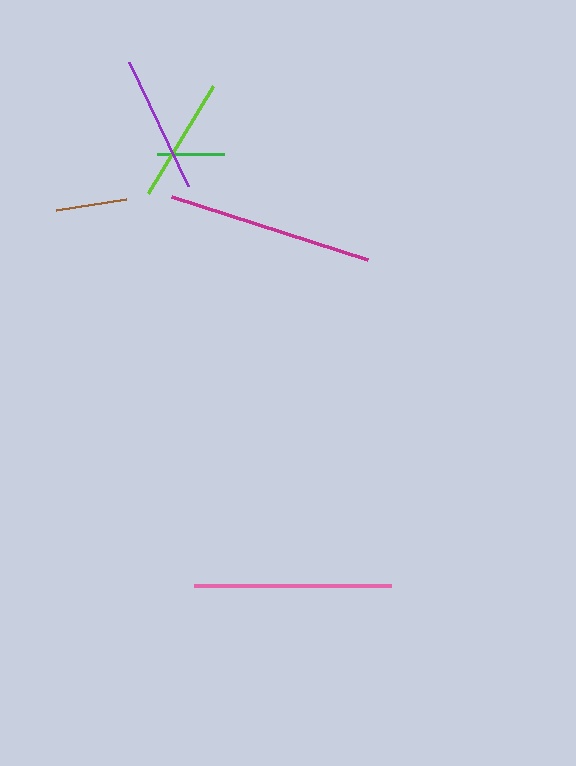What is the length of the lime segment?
The lime segment is approximately 125 pixels long.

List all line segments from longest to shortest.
From longest to shortest: magenta, pink, purple, lime, brown, green.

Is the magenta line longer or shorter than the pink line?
The magenta line is longer than the pink line.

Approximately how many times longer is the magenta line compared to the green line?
The magenta line is approximately 3.1 times the length of the green line.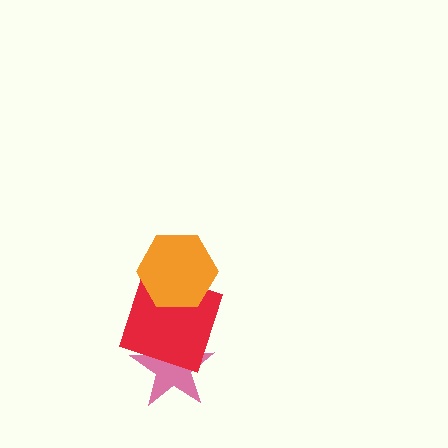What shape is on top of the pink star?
The red square is on top of the pink star.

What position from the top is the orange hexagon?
The orange hexagon is 1st from the top.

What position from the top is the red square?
The red square is 2nd from the top.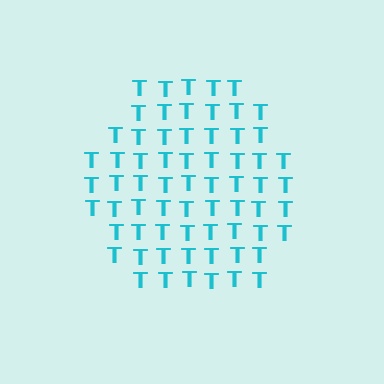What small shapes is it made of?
It is made of small letter T's.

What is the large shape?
The large shape is a hexagon.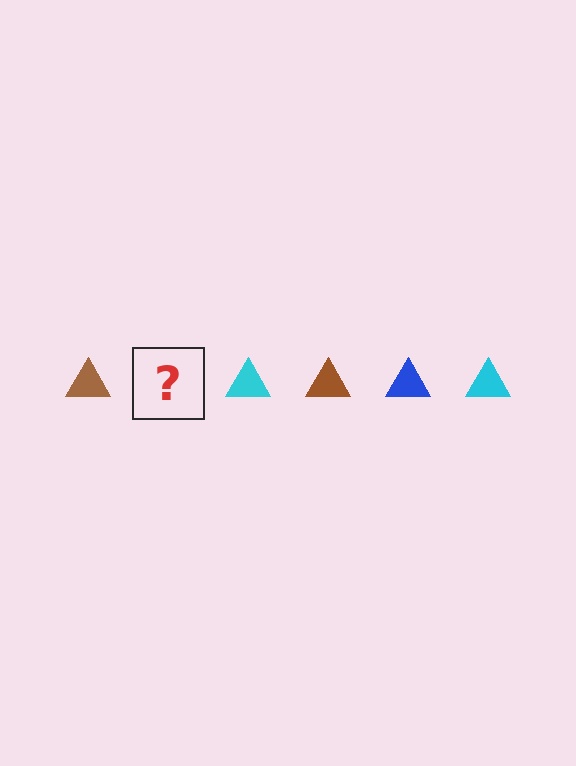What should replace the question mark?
The question mark should be replaced with a blue triangle.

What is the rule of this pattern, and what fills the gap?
The rule is that the pattern cycles through brown, blue, cyan triangles. The gap should be filled with a blue triangle.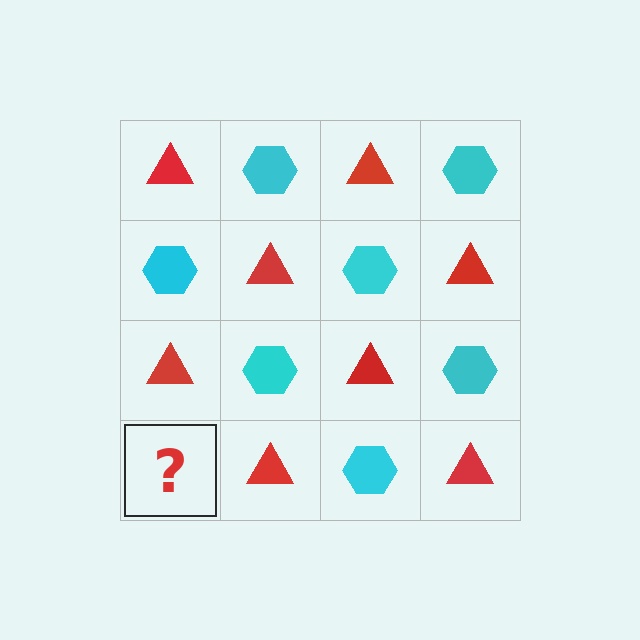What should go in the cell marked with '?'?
The missing cell should contain a cyan hexagon.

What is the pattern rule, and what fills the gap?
The rule is that it alternates red triangle and cyan hexagon in a checkerboard pattern. The gap should be filled with a cyan hexagon.